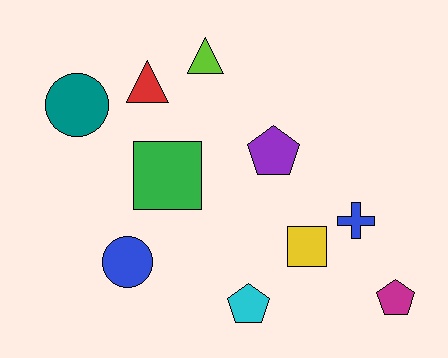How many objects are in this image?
There are 10 objects.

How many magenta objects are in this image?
There is 1 magenta object.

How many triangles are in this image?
There are 2 triangles.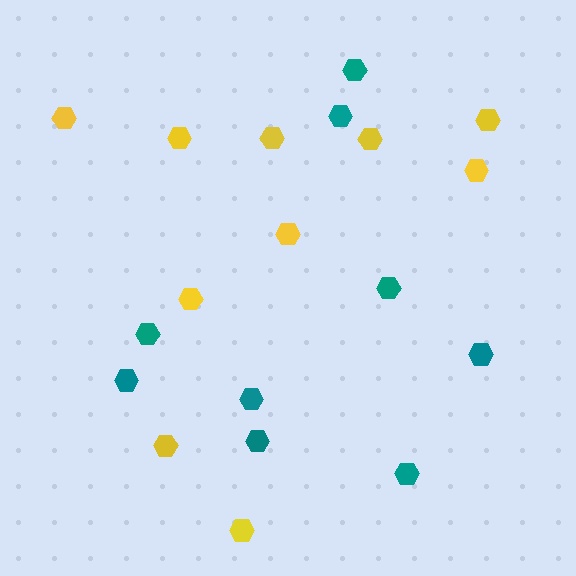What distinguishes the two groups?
There are 2 groups: one group of teal hexagons (9) and one group of yellow hexagons (10).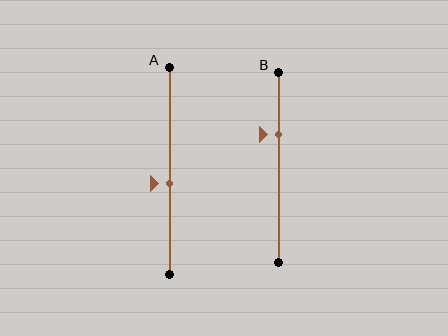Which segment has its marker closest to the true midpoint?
Segment A has its marker closest to the true midpoint.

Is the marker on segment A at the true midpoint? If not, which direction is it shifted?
No, the marker on segment A is shifted downward by about 6% of the segment length.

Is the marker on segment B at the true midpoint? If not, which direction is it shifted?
No, the marker on segment B is shifted upward by about 17% of the segment length.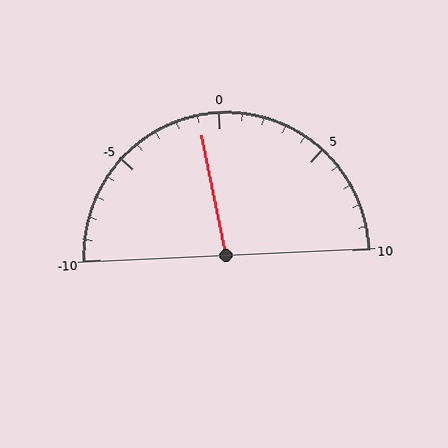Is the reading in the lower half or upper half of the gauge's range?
The reading is in the lower half of the range (-10 to 10).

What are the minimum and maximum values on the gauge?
The gauge ranges from -10 to 10.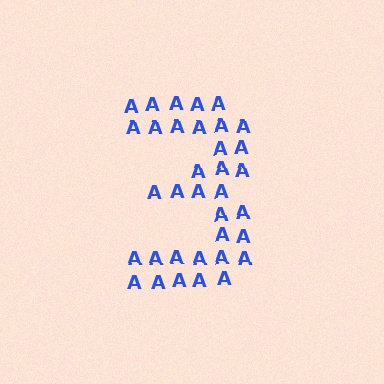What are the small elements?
The small elements are letter A's.